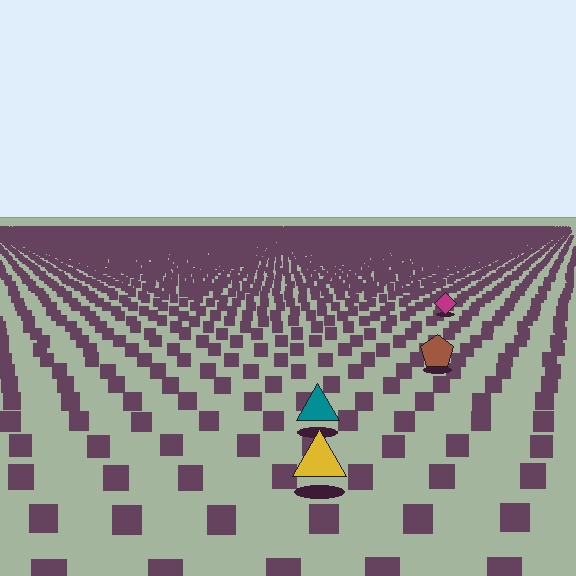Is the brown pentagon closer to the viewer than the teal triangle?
No. The teal triangle is closer — you can tell from the texture gradient: the ground texture is coarser near it.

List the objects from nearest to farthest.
From nearest to farthest: the yellow triangle, the teal triangle, the brown pentagon, the magenta diamond.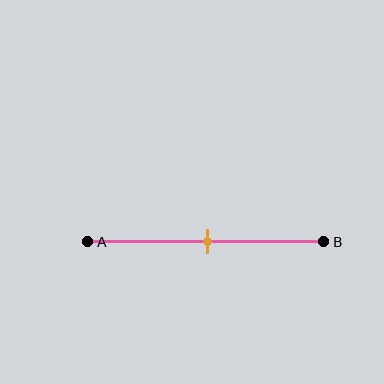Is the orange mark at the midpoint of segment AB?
Yes, the mark is approximately at the midpoint.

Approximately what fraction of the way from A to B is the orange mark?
The orange mark is approximately 50% of the way from A to B.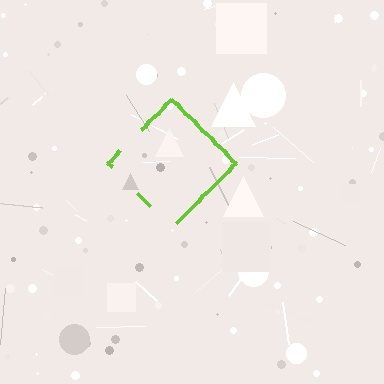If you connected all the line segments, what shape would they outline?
They would outline a diamond.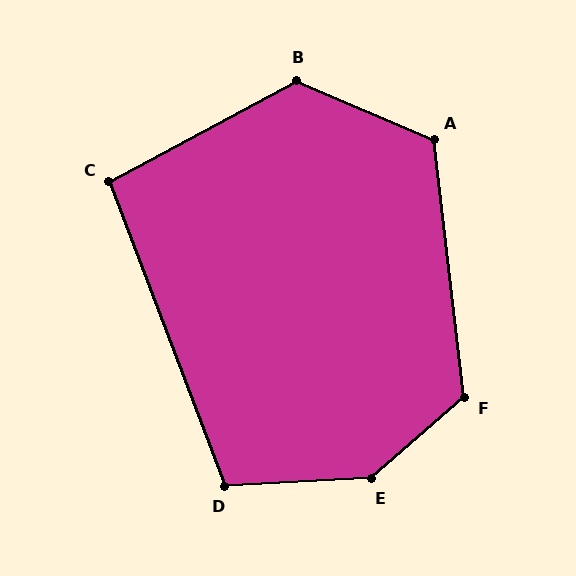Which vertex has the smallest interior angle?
C, at approximately 98 degrees.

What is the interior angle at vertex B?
Approximately 128 degrees (obtuse).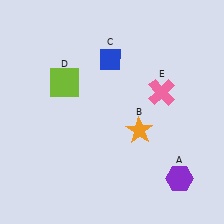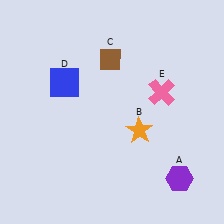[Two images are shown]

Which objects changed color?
C changed from blue to brown. D changed from lime to blue.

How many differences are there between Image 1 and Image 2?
There are 2 differences between the two images.